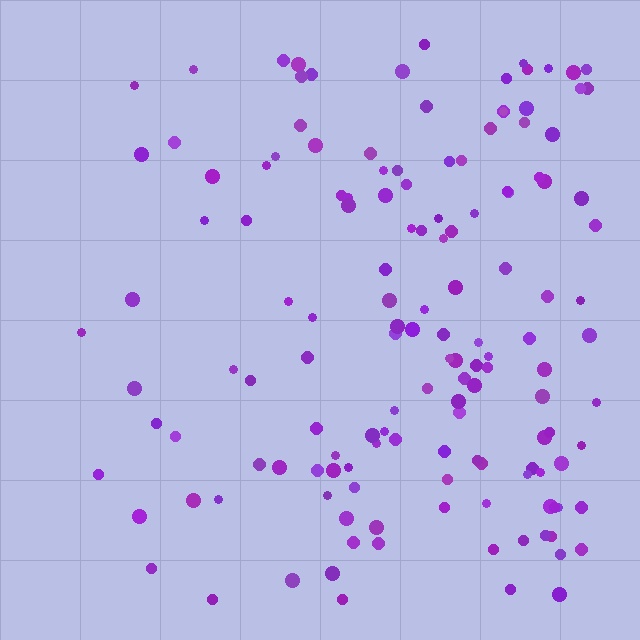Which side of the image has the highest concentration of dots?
The right.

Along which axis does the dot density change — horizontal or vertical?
Horizontal.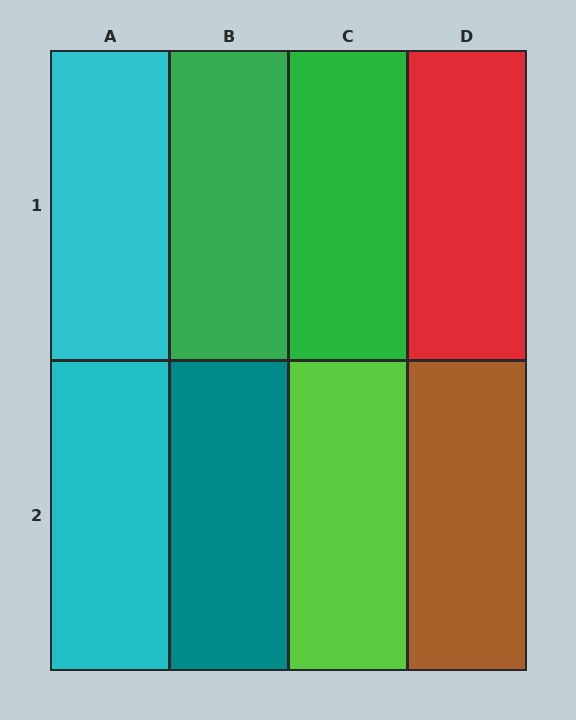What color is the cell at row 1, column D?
Red.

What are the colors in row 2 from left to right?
Cyan, teal, lime, brown.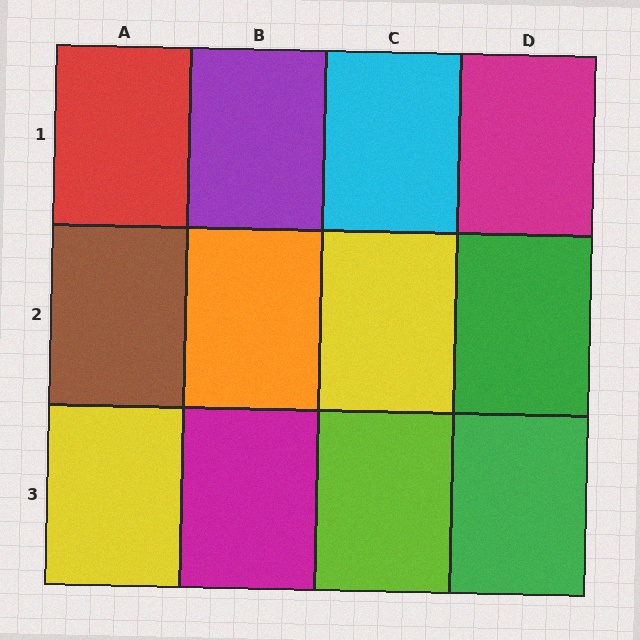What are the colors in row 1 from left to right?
Red, purple, cyan, magenta.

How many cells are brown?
1 cell is brown.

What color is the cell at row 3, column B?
Magenta.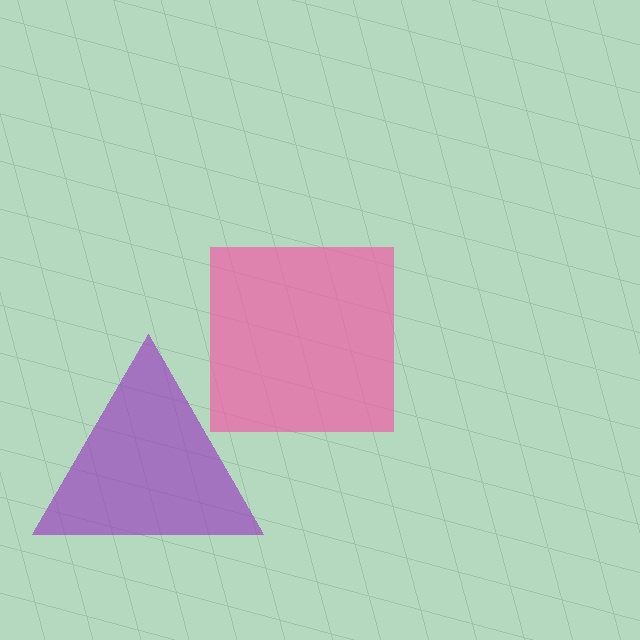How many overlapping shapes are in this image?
There are 2 overlapping shapes in the image.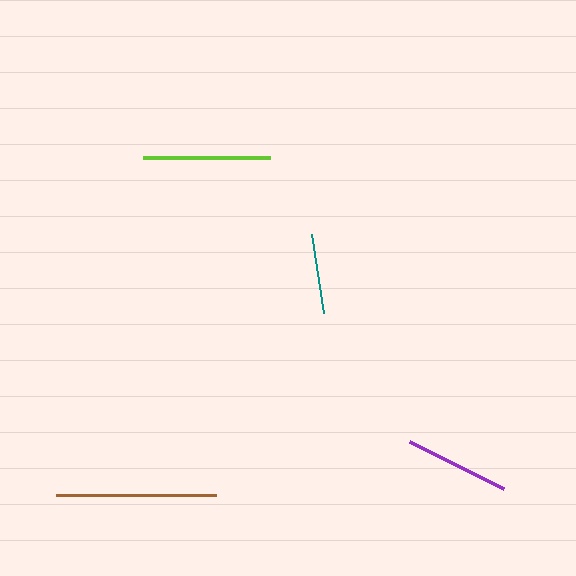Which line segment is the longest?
The brown line is the longest at approximately 159 pixels.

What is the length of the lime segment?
The lime segment is approximately 127 pixels long.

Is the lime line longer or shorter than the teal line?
The lime line is longer than the teal line.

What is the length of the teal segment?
The teal segment is approximately 79 pixels long.